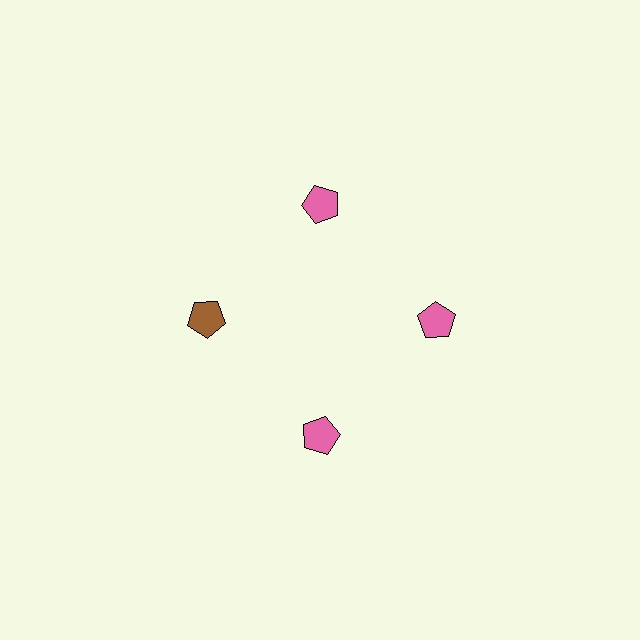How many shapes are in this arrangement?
There are 4 shapes arranged in a ring pattern.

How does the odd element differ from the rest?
It has a different color: brown instead of pink.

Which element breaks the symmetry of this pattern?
The brown pentagon at roughly the 9 o'clock position breaks the symmetry. All other shapes are pink pentagons.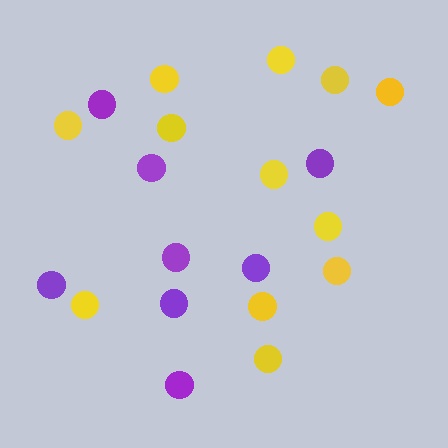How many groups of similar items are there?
There are 2 groups: one group of yellow circles (12) and one group of purple circles (8).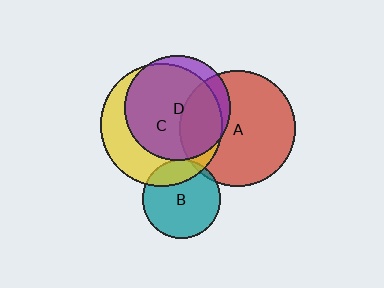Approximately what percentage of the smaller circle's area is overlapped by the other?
Approximately 5%.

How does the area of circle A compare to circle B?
Approximately 2.2 times.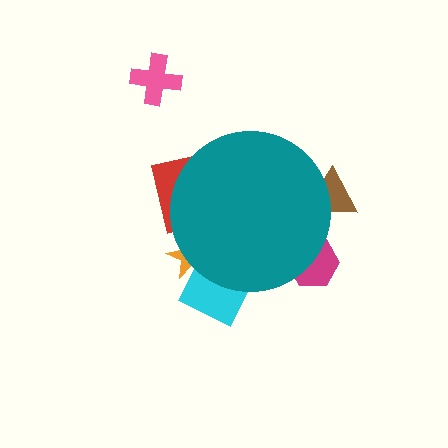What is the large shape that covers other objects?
A teal circle.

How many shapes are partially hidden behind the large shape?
5 shapes are partially hidden.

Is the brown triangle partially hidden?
Yes, the brown triangle is partially hidden behind the teal circle.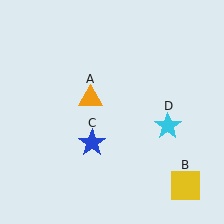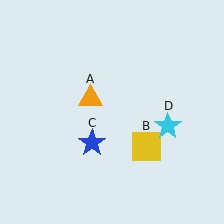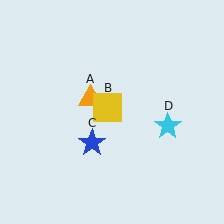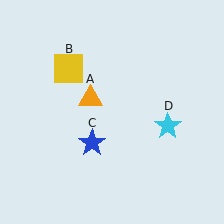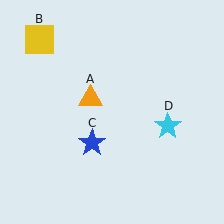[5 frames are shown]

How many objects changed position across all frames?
1 object changed position: yellow square (object B).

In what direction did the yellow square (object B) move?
The yellow square (object B) moved up and to the left.